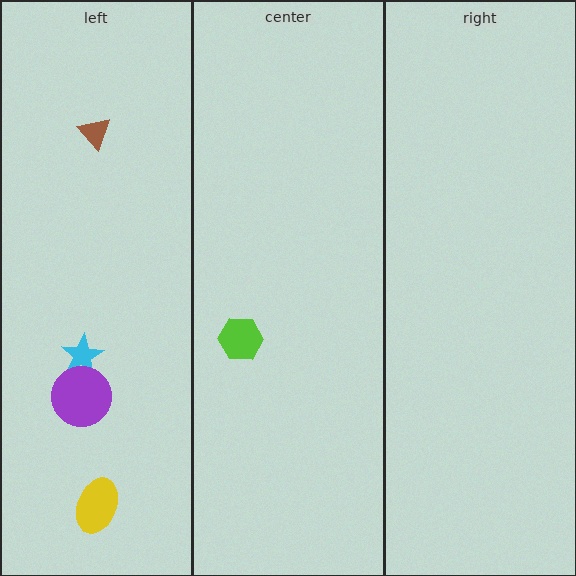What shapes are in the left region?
The cyan star, the brown triangle, the purple circle, the yellow ellipse.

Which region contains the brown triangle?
The left region.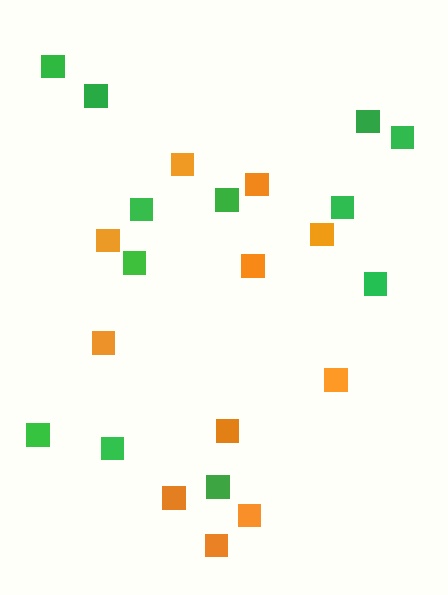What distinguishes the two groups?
There are 2 groups: one group of orange squares (11) and one group of green squares (12).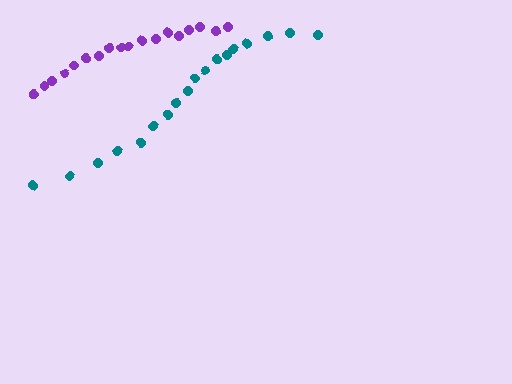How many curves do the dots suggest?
There are 2 distinct paths.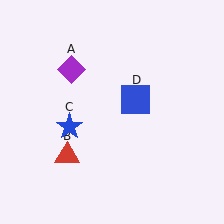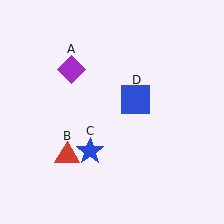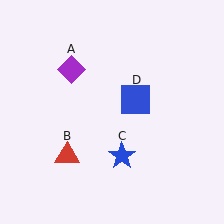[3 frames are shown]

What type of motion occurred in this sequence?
The blue star (object C) rotated counterclockwise around the center of the scene.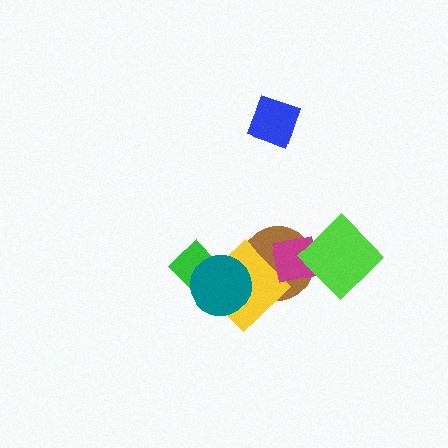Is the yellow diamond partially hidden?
Yes, it is partially covered by another shape.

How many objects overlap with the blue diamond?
0 objects overlap with the blue diamond.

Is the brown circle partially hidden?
Yes, it is partially covered by another shape.